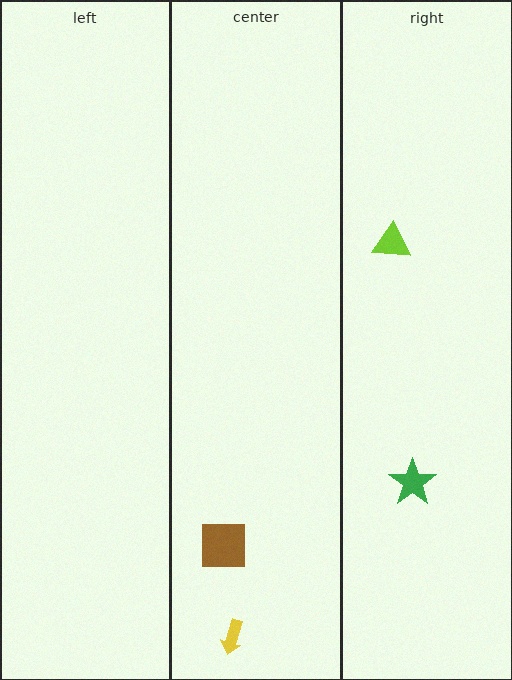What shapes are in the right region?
The lime triangle, the green star.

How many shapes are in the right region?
2.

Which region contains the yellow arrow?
The center region.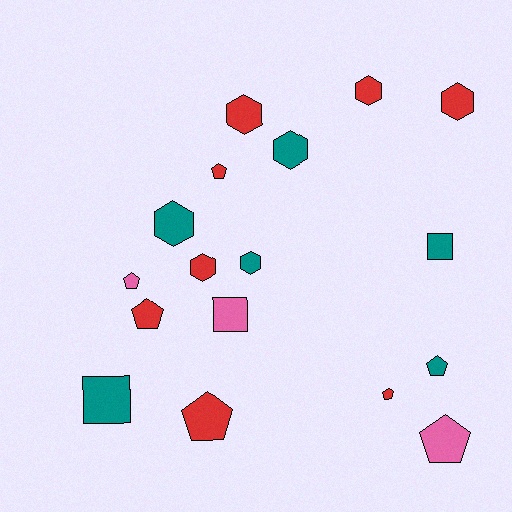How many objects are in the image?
There are 17 objects.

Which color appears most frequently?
Red, with 8 objects.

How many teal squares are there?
There are 2 teal squares.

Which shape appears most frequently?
Pentagon, with 7 objects.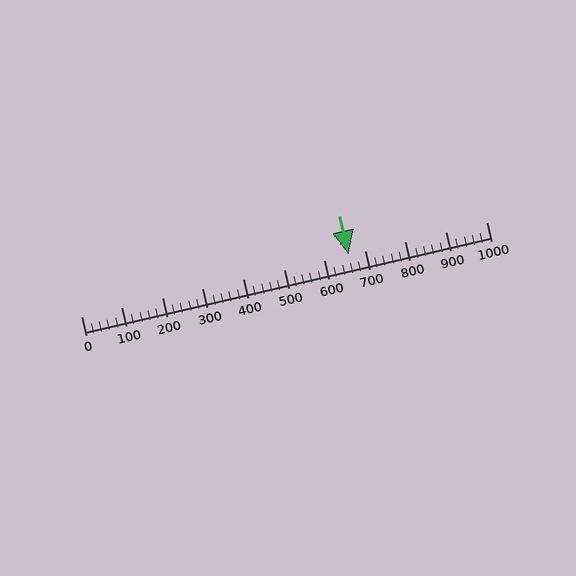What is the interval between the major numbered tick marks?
The major tick marks are spaced 100 units apart.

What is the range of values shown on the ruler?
The ruler shows values from 0 to 1000.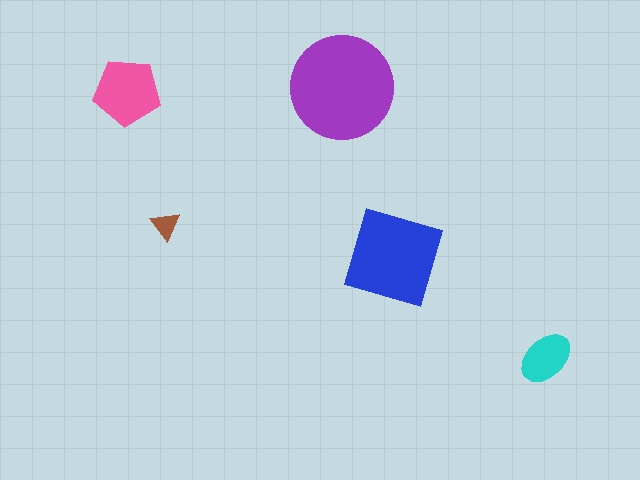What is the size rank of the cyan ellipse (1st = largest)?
4th.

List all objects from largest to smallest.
The purple circle, the blue diamond, the pink pentagon, the cyan ellipse, the brown triangle.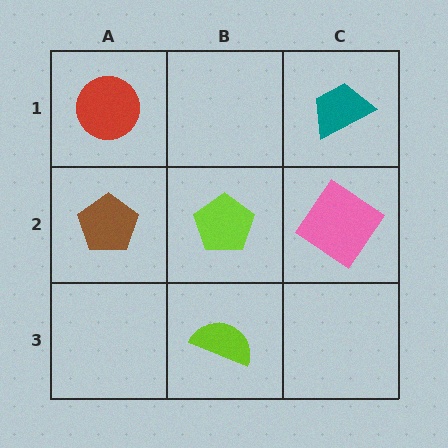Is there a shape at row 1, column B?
No, that cell is empty.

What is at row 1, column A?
A red circle.